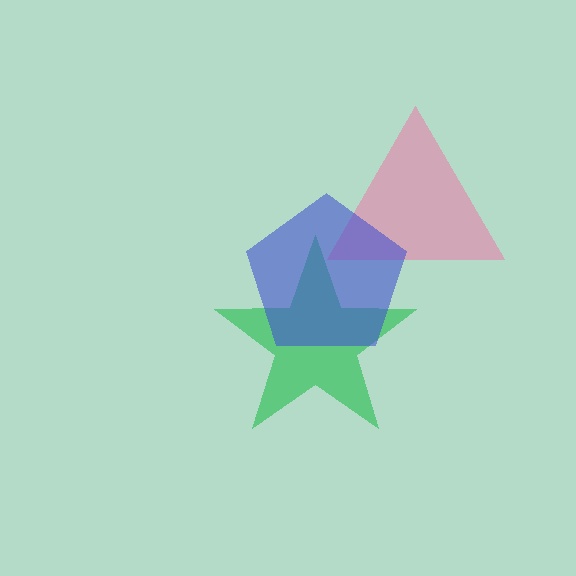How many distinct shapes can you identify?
There are 3 distinct shapes: a green star, a pink triangle, a blue pentagon.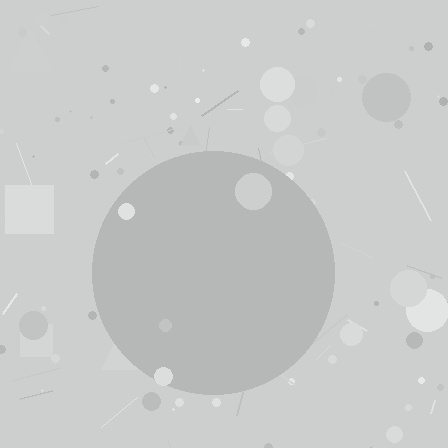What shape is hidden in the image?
A circle is hidden in the image.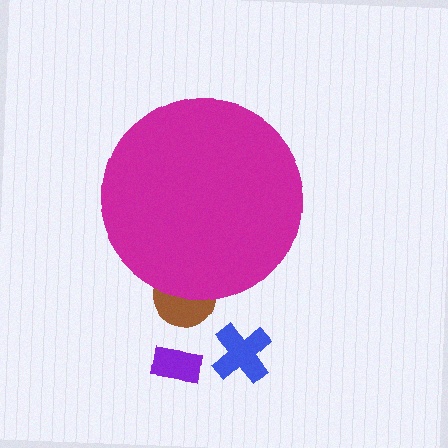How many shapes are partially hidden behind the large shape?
1 shape is partially hidden.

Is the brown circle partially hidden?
Yes, the brown circle is partially hidden behind the magenta circle.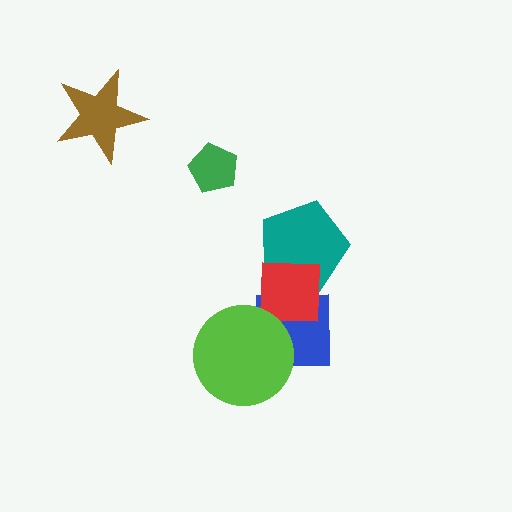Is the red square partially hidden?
Yes, it is partially covered by another shape.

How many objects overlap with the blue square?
2 objects overlap with the blue square.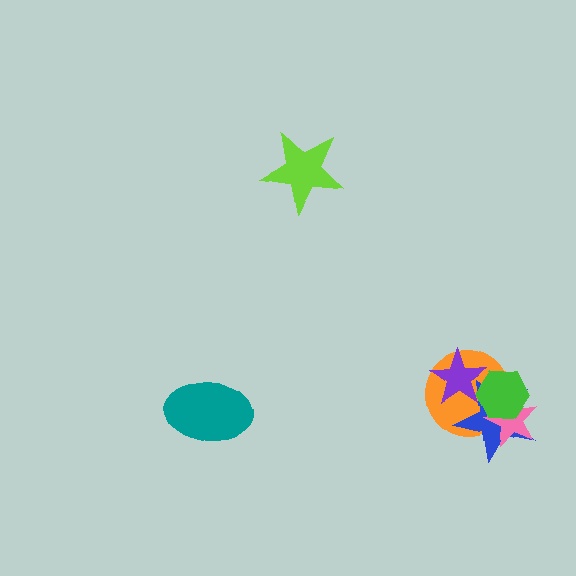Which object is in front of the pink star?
The green hexagon is in front of the pink star.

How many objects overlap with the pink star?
3 objects overlap with the pink star.